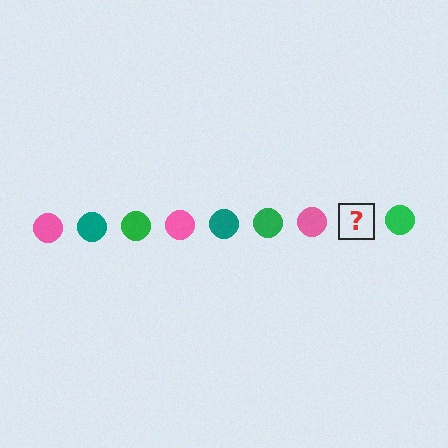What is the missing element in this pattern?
The missing element is a teal circle.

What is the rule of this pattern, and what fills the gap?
The rule is that the pattern cycles through pink, teal, green circles. The gap should be filled with a teal circle.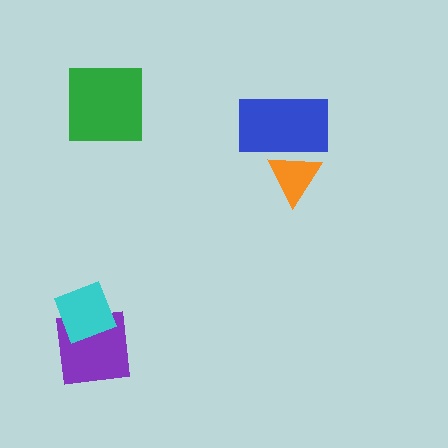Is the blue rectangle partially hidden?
No, no other shape covers it.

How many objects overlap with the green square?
0 objects overlap with the green square.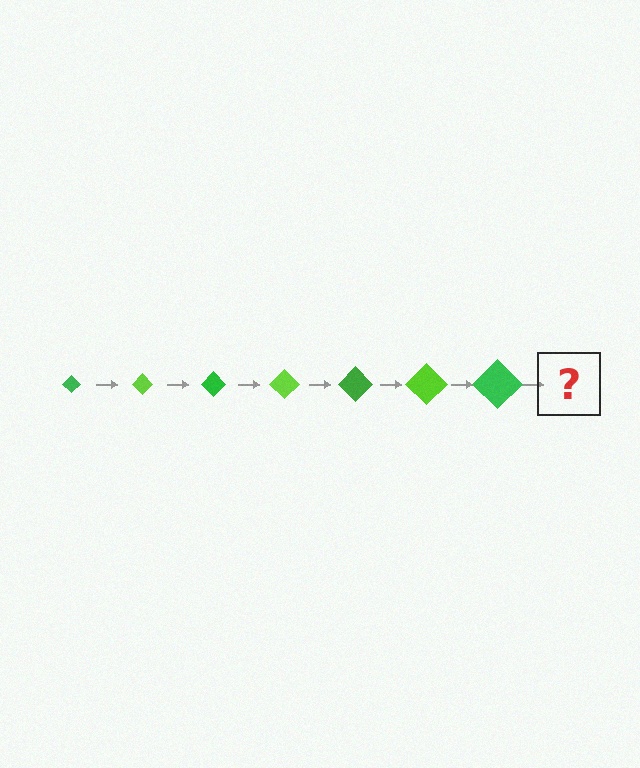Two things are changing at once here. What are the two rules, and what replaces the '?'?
The two rules are that the diamond grows larger each step and the color cycles through green and lime. The '?' should be a lime diamond, larger than the previous one.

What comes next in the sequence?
The next element should be a lime diamond, larger than the previous one.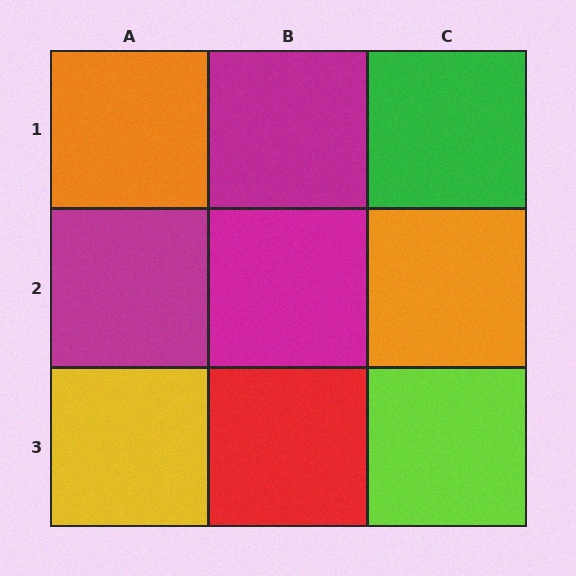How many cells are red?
1 cell is red.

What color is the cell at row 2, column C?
Orange.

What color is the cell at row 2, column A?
Magenta.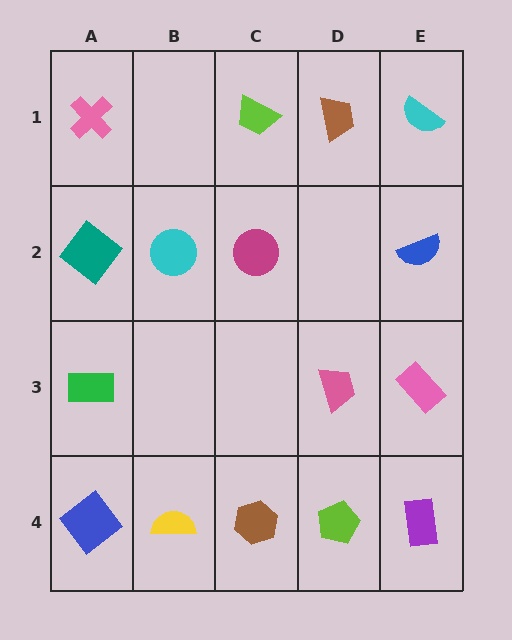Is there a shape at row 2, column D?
No, that cell is empty.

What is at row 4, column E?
A purple rectangle.